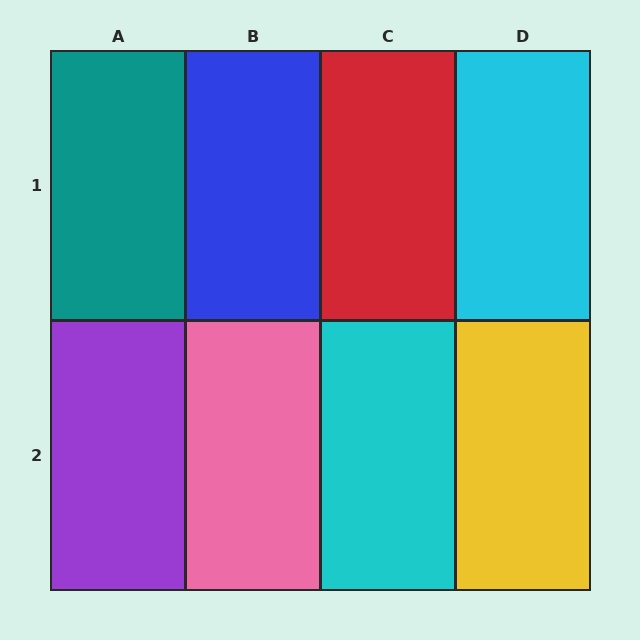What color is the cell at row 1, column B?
Blue.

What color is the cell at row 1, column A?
Teal.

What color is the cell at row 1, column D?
Cyan.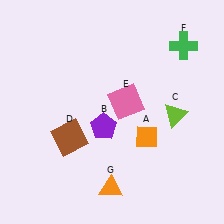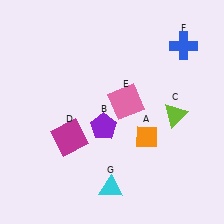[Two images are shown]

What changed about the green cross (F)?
In Image 1, F is green. In Image 2, it changed to blue.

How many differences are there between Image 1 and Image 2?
There are 3 differences between the two images.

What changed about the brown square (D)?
In Image 1, D is brown. In Image 2, it changed to magenta.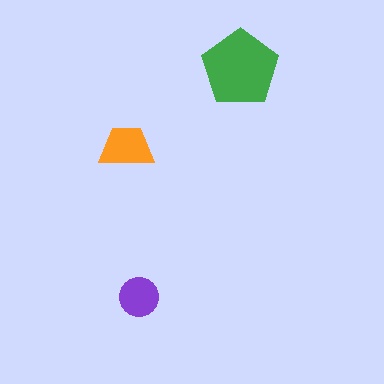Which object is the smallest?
The purple circle.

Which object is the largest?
The green pentagon.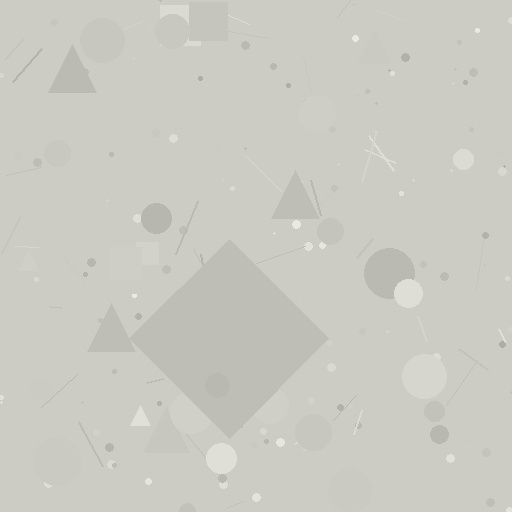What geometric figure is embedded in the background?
A diamond is embedded in the background.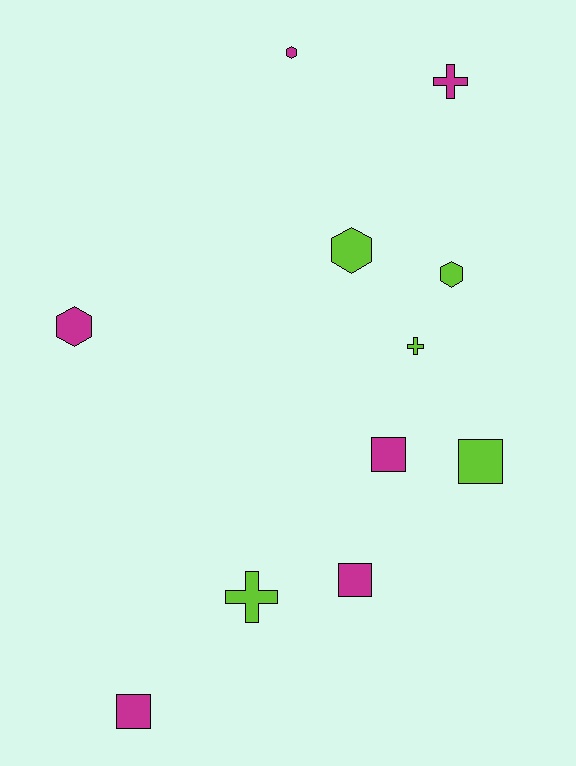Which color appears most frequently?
Magenta, with 6 objects.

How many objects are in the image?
There are 11 objects.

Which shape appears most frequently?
Square, with 4 objects.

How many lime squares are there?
There is 1 lime square.